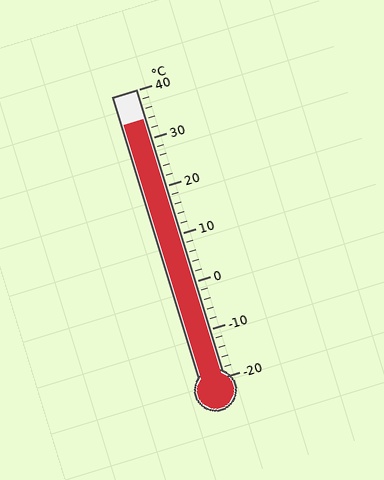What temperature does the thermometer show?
The thermometer shows approximately 34°C.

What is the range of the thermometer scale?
The thermometer scale ranges from -20°C to 40°C.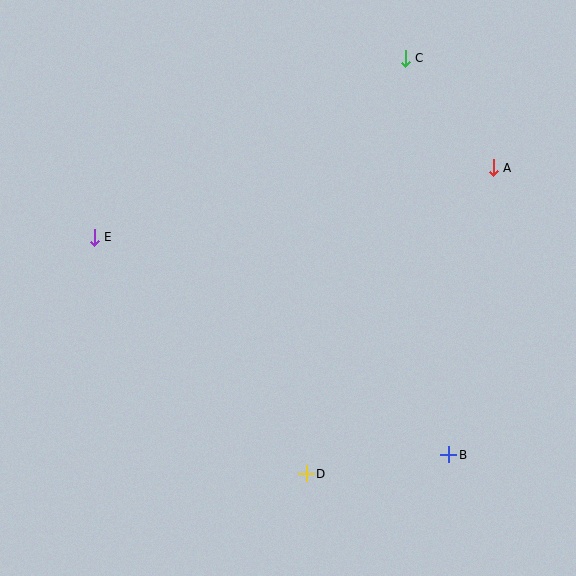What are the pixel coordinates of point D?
Point D is at (306, 474).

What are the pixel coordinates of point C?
Point C is at (405, 58).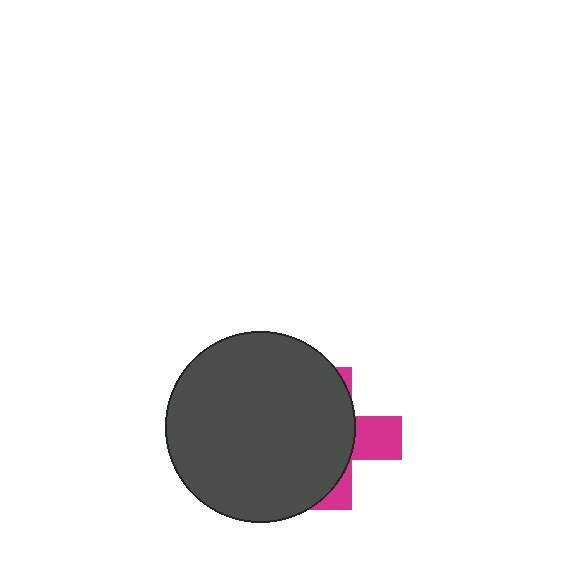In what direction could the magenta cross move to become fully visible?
The magenta cross could move right. That would shift it out from behind the dark gray circle entirely.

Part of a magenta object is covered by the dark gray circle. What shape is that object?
It is a cross.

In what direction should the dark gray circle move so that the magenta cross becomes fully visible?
The dark gray circle should move left. That is the shortest direction to clear the overlap and leave the magenta cross fully visible.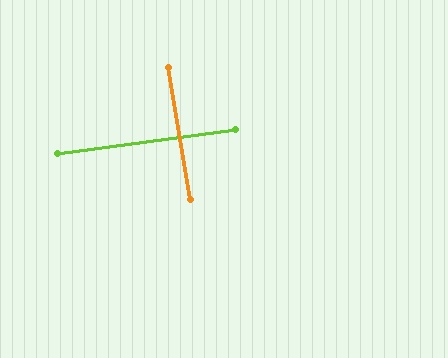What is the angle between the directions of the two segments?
Approximately 88 degrees.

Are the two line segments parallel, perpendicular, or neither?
Perpendicular — they meet at approximately 88°.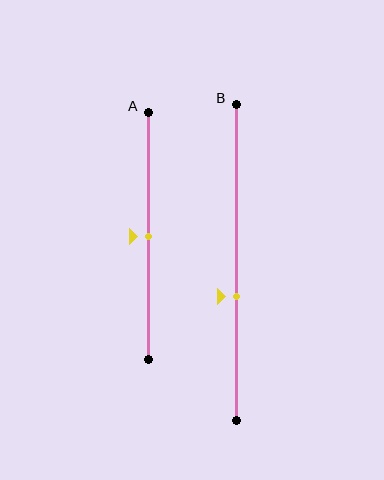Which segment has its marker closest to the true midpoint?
Segment A has its marker closest to the true midpoint.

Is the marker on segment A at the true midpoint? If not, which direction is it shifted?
Yes, the marker on segment A is at the true midpoint.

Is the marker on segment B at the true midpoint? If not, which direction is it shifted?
No, the marker on segment B is shifted downward by about 11% of the segment length.